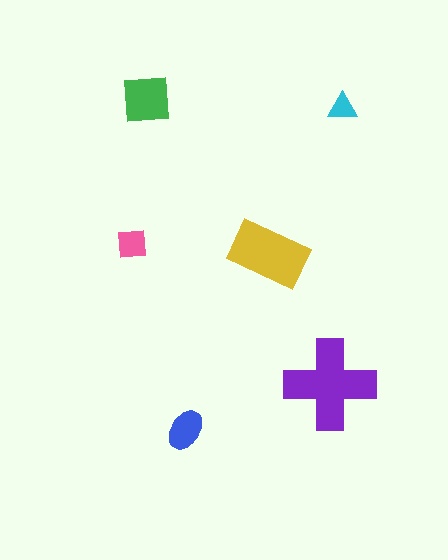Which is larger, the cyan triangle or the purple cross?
The purple cross.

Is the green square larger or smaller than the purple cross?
Smaller.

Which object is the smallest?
The cyan triangle.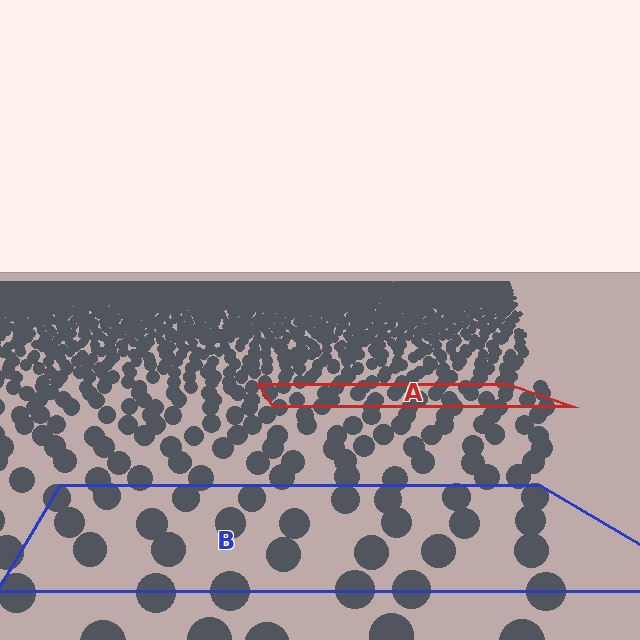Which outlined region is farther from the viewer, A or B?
Region A is farther from the viewer — the texture elements inside it appear smaller and more densely packed.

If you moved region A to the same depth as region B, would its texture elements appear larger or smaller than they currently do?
They would appear larger. At a closer depth, the same texture elements are projected at a bigger on-screen size.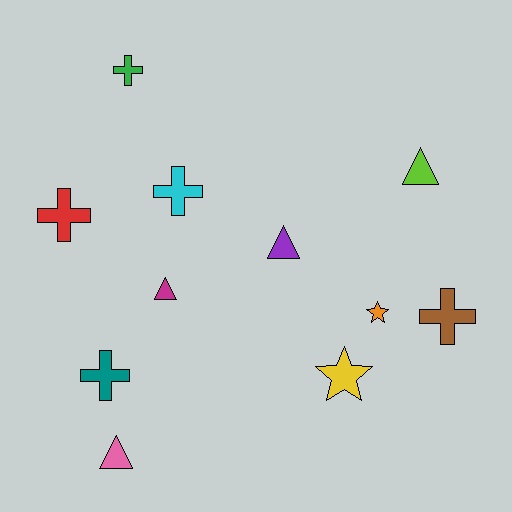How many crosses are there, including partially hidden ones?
There are 5 crosses.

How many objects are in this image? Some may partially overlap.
There are 11 objects.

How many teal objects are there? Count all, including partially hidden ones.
There is 1 teal object.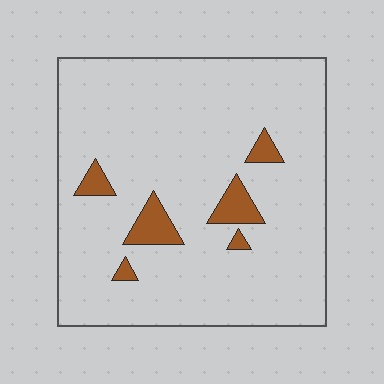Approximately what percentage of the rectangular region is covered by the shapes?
Approximately 10%.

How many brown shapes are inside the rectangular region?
6.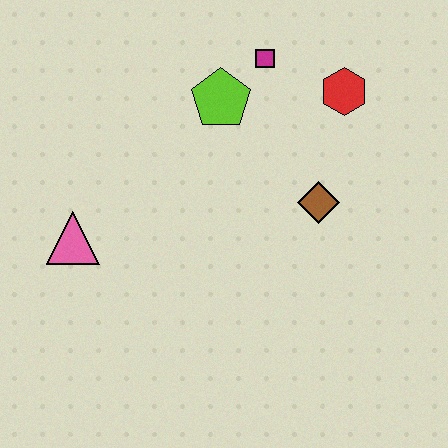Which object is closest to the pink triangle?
The lime pentagon is closest to the pink triangle.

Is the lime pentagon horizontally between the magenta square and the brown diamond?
No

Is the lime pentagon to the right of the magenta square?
No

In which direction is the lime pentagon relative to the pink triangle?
The lime pentagon is to the right of the pink triangle.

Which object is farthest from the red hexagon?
The pink triangle is farthest from the red hexagon.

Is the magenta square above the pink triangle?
Yes